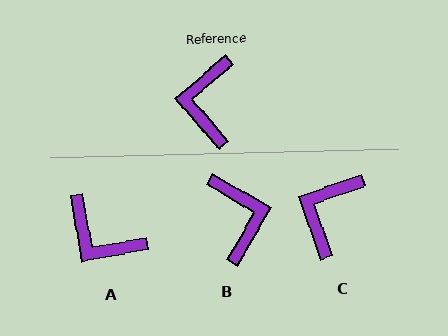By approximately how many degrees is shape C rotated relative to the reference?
Approximately 21 degrees clockwise.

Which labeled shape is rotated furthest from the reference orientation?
B, about 161 degrees away.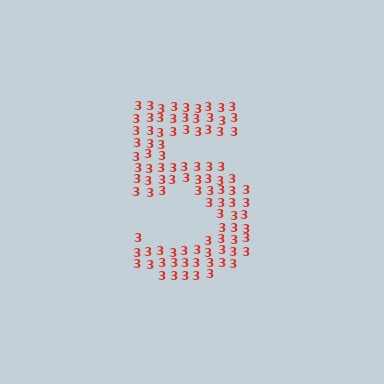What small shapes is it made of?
It is made of small digit 3's.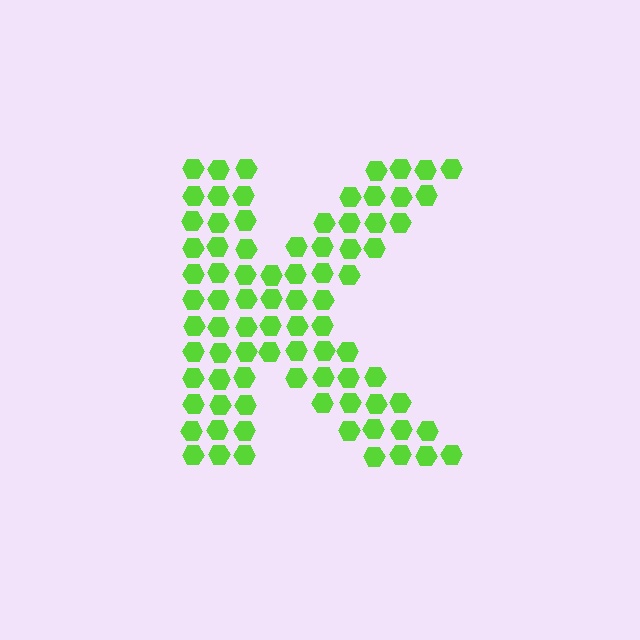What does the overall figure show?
The overall figure shows the letter K.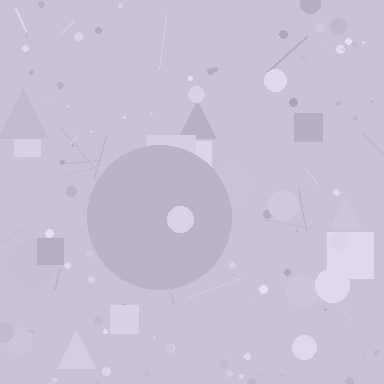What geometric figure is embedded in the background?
A circle is embedded in the background.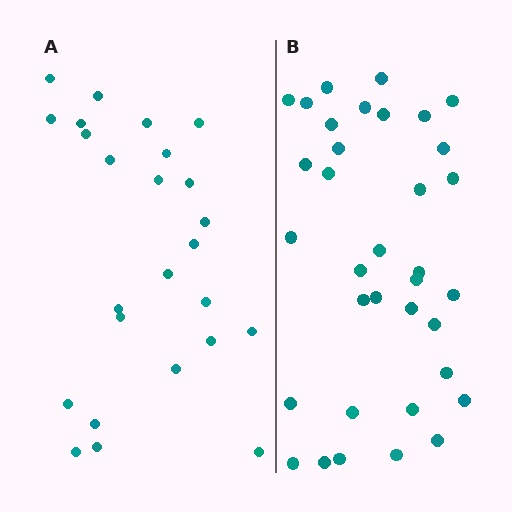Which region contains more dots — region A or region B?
Region B (the right region) has more dots.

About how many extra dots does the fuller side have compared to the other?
Region B has roughly 10 or so more dots than region A.